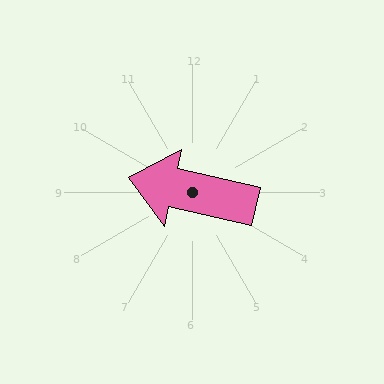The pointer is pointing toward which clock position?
Roughly 9 o'clock.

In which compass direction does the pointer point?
West.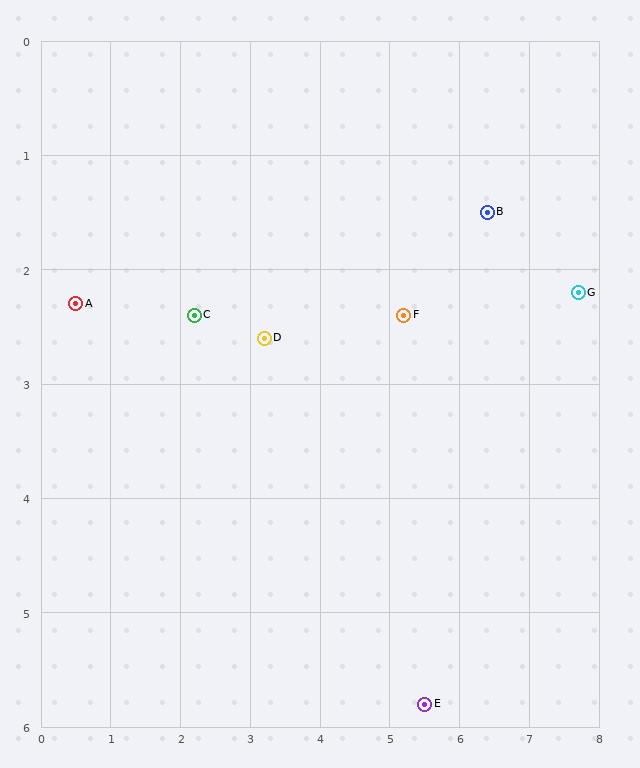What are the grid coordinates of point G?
Point G is at approximately (7.7, 2.2).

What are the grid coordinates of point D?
Point D is at approximately (3.2, 2.6).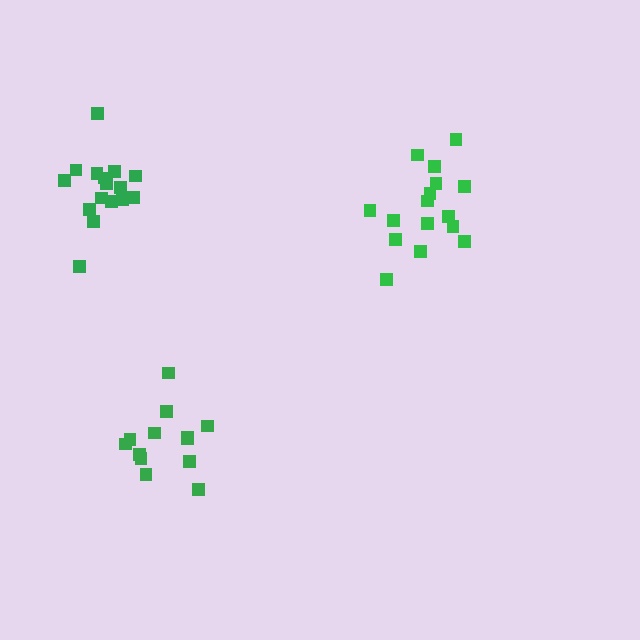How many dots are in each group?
Group 1: 16 dots, Group 2: 13 dots, Group 3: 16 dots (45 total).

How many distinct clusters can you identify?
There are 3 distinct clusters.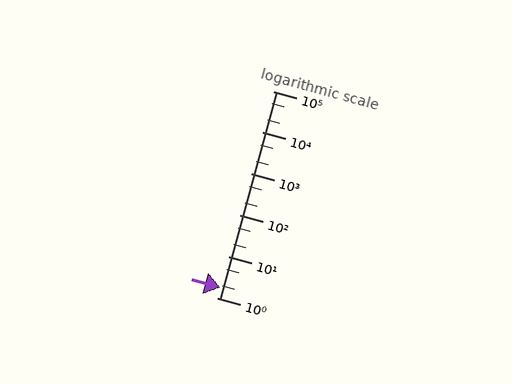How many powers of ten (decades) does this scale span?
The scale spans 5 decades, from 1 to 100000.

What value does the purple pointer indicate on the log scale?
The pointer indicates approximately 1.8.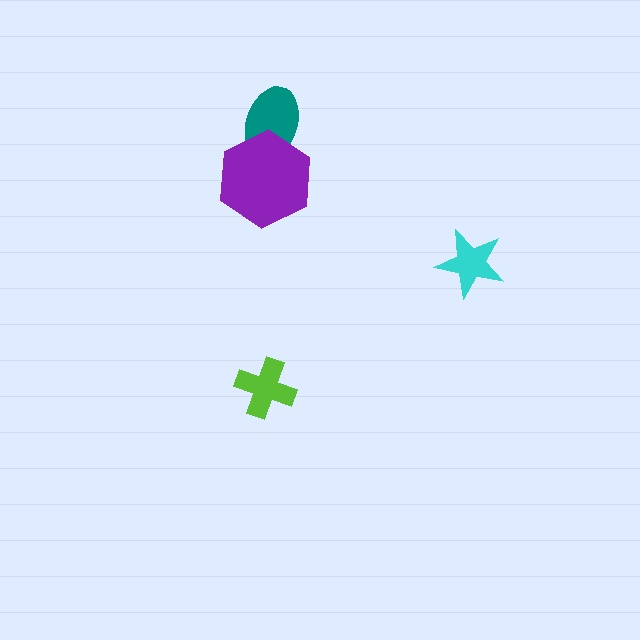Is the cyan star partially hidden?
No, no other shape covers it.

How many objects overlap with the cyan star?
0 objects overlap with the cyan star.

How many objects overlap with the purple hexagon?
1 object overlaps with the purple hexagon.